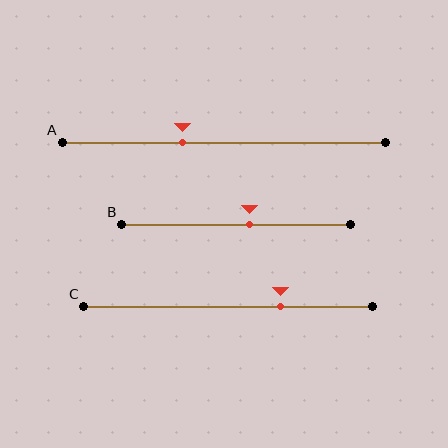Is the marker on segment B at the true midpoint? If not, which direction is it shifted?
No, the marker on segment B is shifted to the right by about 6% of the segment length.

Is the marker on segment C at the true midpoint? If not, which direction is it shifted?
No, the marker on segment C is shifted to the right by about 18% of the segment length.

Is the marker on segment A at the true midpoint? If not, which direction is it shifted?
No, the marker on segment A is shifted to the left by about 13% of the segment length.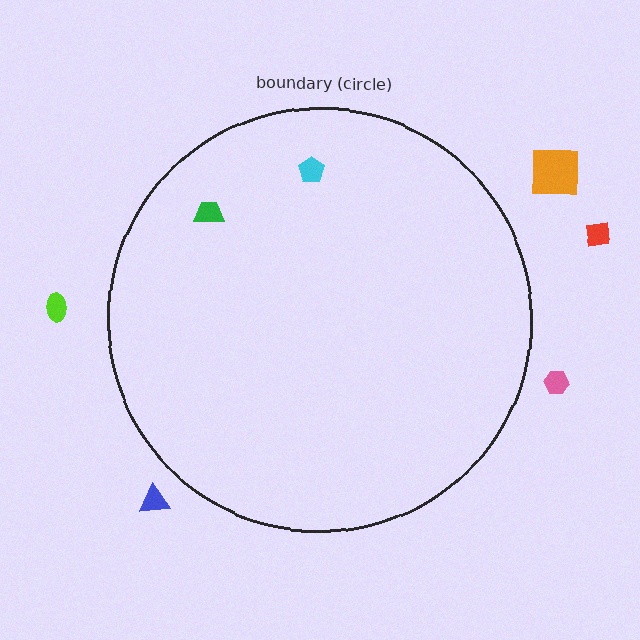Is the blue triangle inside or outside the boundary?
Outside.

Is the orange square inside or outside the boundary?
Outside.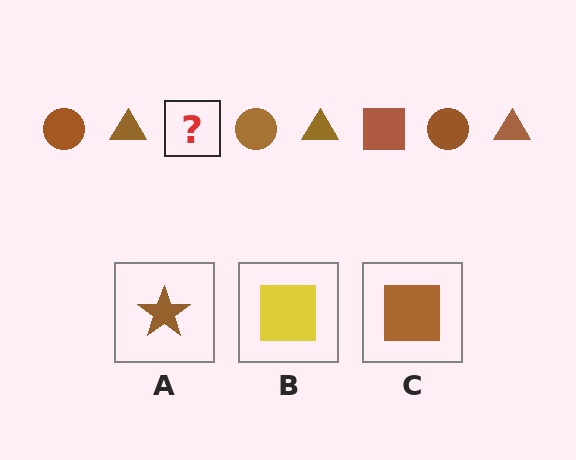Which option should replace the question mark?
Option C.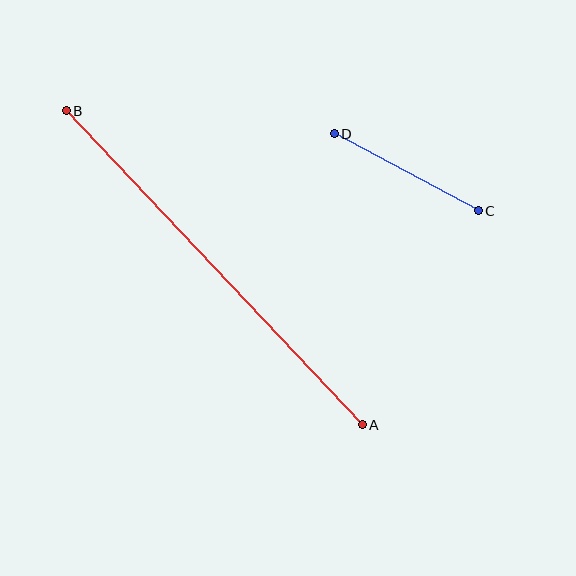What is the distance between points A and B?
The distance is approximately 432 pixels.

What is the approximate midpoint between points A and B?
The midpoint is at approximately (214, 268) pixels.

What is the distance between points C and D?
The distance is approximately 163 pixels.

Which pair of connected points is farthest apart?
Points A and B are farthest apart.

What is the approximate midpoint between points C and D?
The midpoint is at approximately (406, 172) pixels.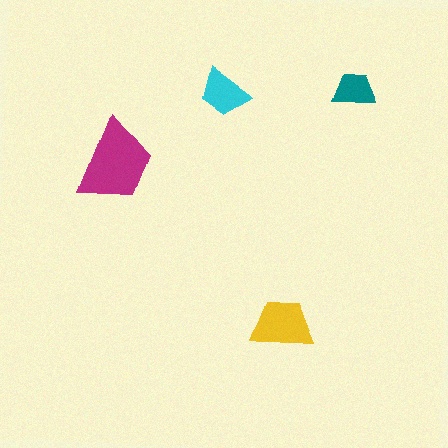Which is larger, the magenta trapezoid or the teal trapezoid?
The magenta one.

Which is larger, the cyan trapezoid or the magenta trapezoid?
The magenta one.